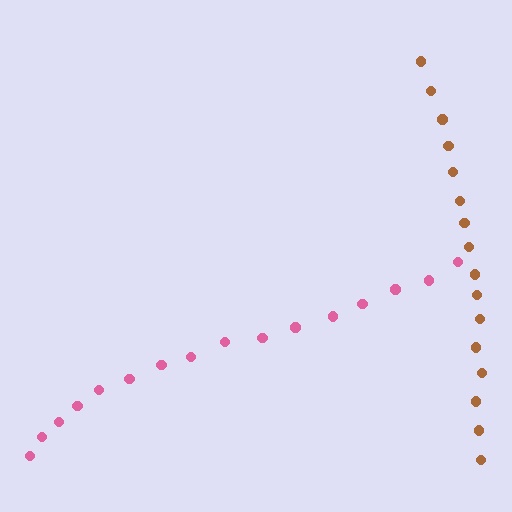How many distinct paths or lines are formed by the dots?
There are 2 distinct paths.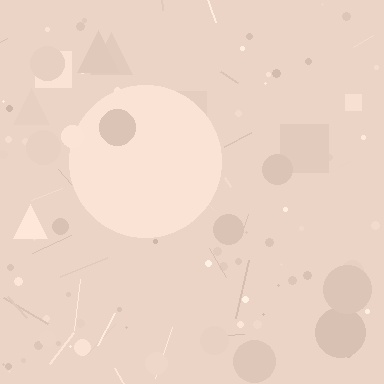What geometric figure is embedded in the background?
A circle is embedded in the background.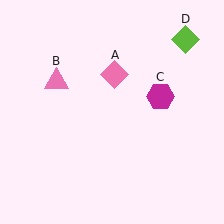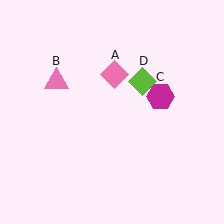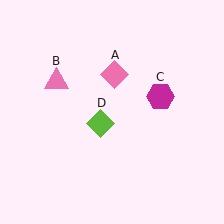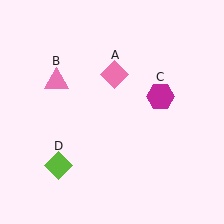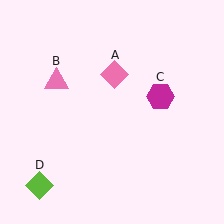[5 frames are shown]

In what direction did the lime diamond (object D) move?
The lime diamond (object D) moved down and to the left.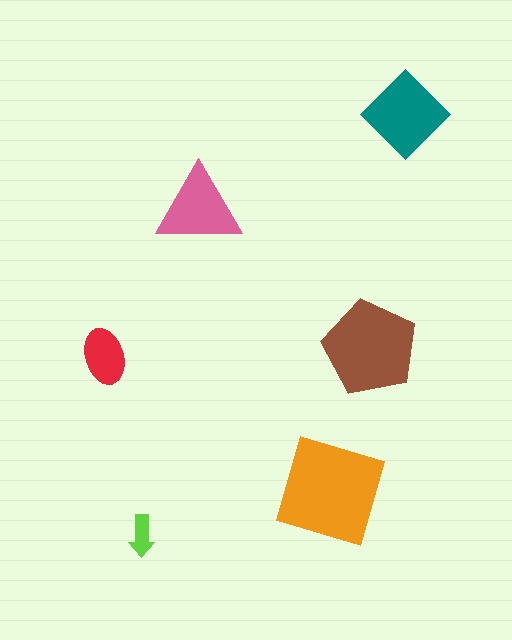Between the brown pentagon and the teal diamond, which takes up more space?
The brown pentagon.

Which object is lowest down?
The lime arrow is bottommost.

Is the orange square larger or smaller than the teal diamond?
Larger.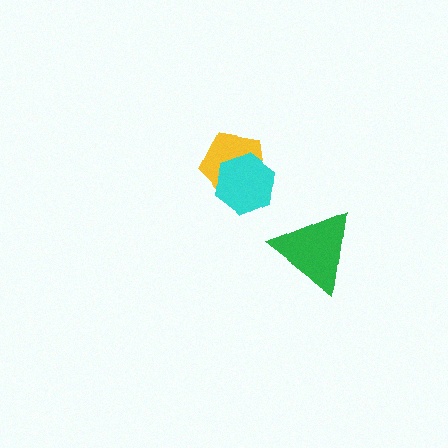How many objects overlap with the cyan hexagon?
1 object overlaps with the cyan hexagon.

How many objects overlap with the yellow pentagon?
1 object overlaps with the yellow pentagon.